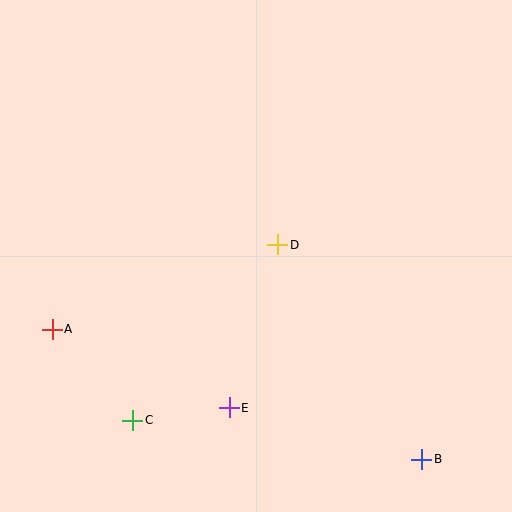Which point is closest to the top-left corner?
Point A is closest to the top-left corner.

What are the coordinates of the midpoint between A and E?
The midpoint between A and E is at (141, 369).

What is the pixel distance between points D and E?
The distance between D and E is 170 pixels.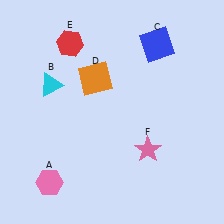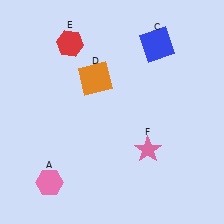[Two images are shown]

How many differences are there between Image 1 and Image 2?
There is 1 difference between the two images.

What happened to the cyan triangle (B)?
The cyan triangle (B) was removed in Image 2. It was in the top-left area of Image 1.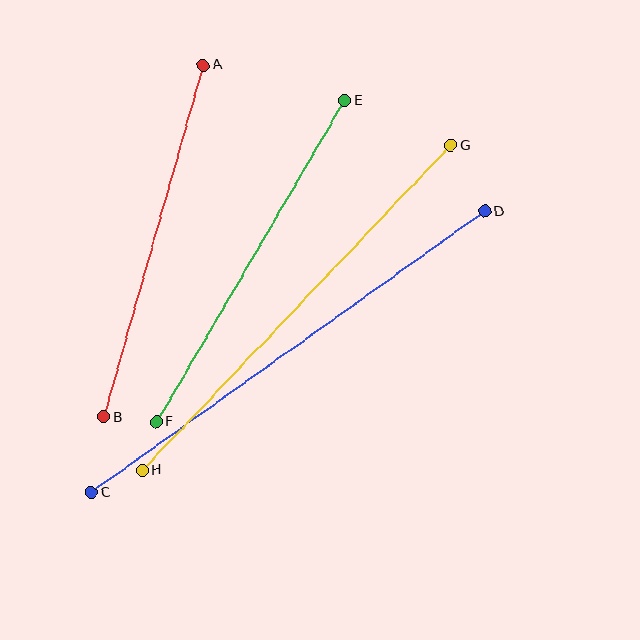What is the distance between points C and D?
The distance is approximately 483 pixels.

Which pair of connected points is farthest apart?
Points C and D are farthest apart.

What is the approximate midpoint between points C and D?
The midpoint is at approximately (288, 352) pixels.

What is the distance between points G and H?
The distance is approximately 448 pixels.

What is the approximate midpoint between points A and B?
The midpoint is at approximately (153, 241) pixels.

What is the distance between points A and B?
The distance is approximately 366 pixels.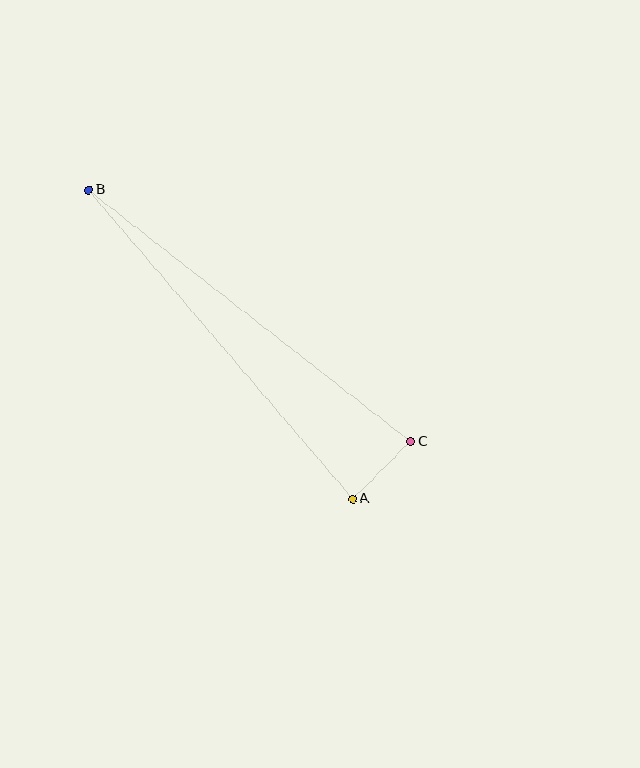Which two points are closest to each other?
Points A and C are closest to each other.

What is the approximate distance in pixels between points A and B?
The distance between A and B is approximately 407 pixels.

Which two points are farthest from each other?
Points B and C are farthest from each other.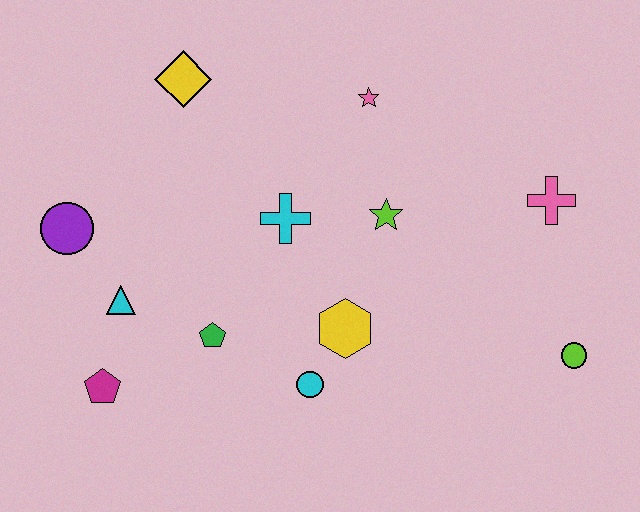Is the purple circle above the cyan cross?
No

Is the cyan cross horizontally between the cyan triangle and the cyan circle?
Yes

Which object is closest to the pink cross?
The lime circle is closest to the pink cross.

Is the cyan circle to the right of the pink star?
No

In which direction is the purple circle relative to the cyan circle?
The purple circle is to the left of the cyan circle.